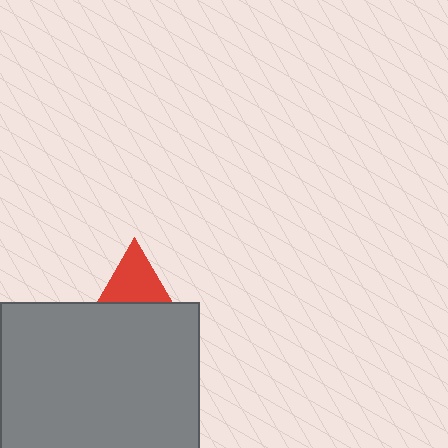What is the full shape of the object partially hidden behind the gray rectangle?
The partially hidden object is a red triangle.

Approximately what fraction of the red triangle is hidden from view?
Roughly 55% of the red triangle is hidden behind the gray rectangle.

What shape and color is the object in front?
The object in front is a gray rectangle.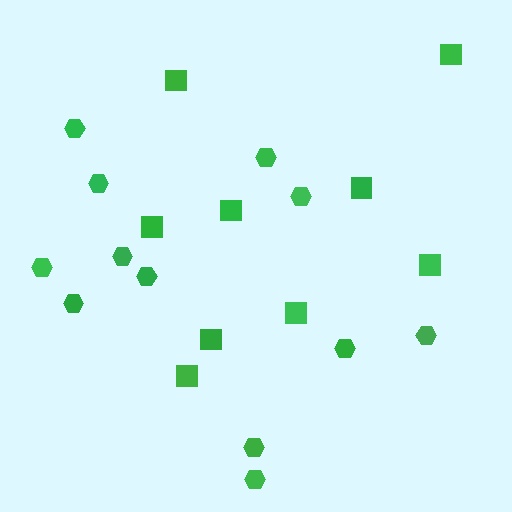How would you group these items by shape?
There are 2 groups: one group of squares (9) and one group of hexagons (12).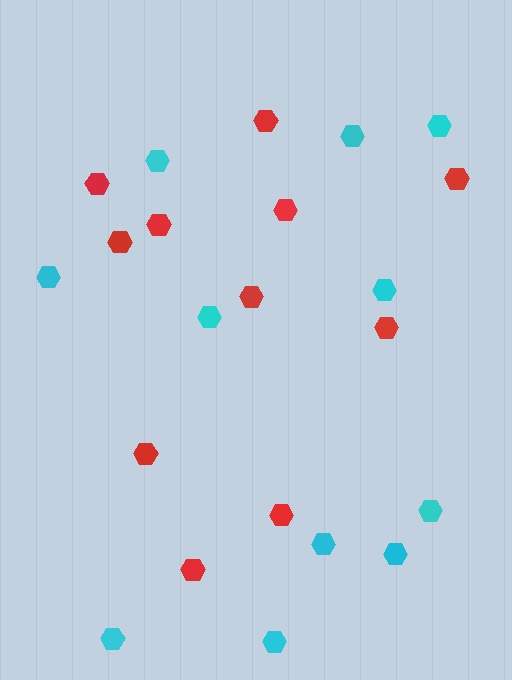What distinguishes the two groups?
There are 2 groups: one group of cyan hexagons (11) and one group of red hexagons (11).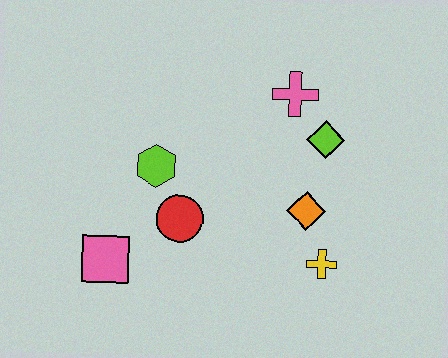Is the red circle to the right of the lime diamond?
No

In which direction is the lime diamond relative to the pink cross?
The lime diamond is below the pink cross.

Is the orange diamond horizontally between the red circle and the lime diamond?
Yes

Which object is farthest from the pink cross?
The pink square is farthest from the pink cross.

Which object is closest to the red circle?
The lime hexagon is closest to the red circle.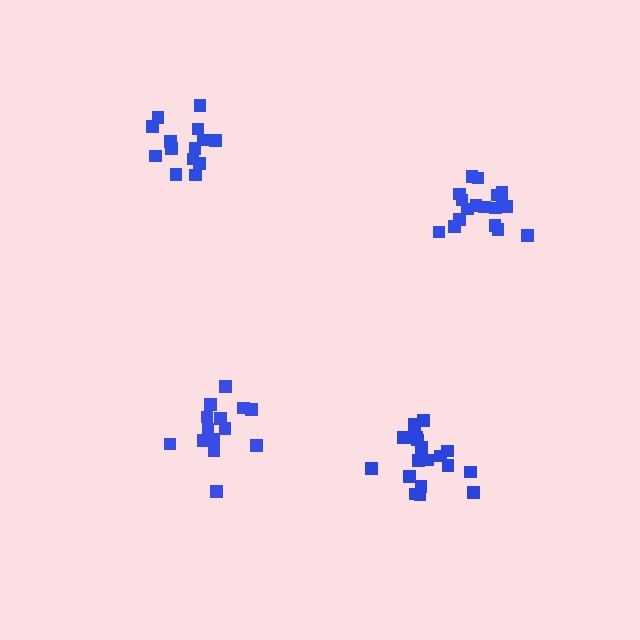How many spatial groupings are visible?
There are 4 spatial groupings.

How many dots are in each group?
Group 1: 18 dots, Group 2: 18 dots, Group 3: 14 dots, Group 4: 14 dots (64 total).